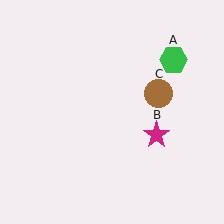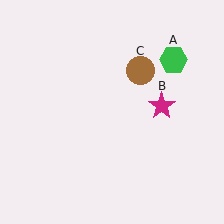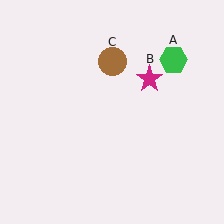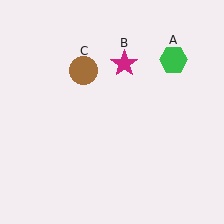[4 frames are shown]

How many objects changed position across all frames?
2 objects changed position: magenta star (object B), brown circle (object C).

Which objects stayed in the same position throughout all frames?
Green hexagon (object A) remained stationary.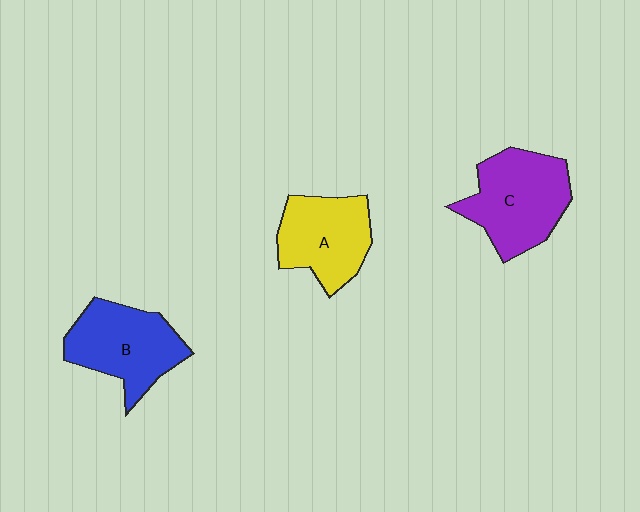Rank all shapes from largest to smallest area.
From largest to smallest: C (purple), B (blue), A (yellow).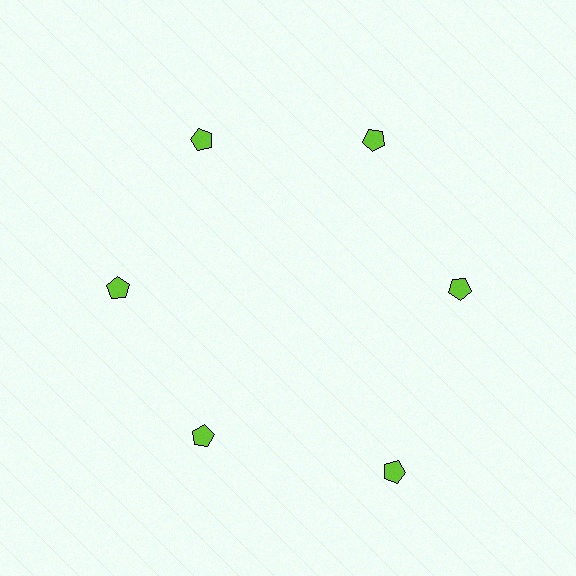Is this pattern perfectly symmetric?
No. The 6 lime pentagons are arranged in a ring, but one element near the 5 o'clock position is pushed outward from the center, breaking the 6-fold rotational symmetry.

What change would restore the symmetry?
The symmetry would be restored by moving it inward, back onto the ring so that all 6 pentagons sit at equal angles and equal distance from the center.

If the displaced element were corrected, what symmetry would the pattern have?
It would have 6-fold rotational symmetry — the pattern would map onto itself every 60 degrees.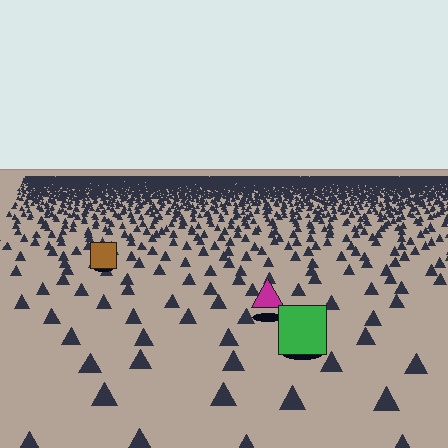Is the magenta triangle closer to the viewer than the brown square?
Yes. The magenta triangle is closer — you can tell from the texture gradient: the ground texture is coarser near it.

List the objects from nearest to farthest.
From nearest to farthest: the green square, the magenta triangle, the brown square.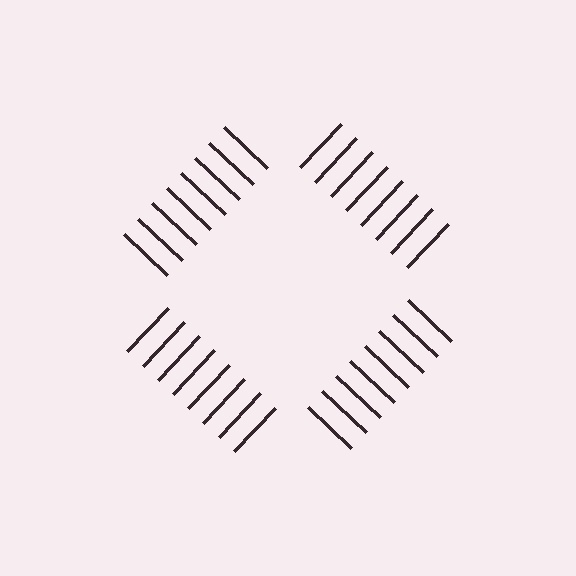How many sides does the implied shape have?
4 sides — the line-ends trace a square.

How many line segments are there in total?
32 — 8 along each of the 4 edges.